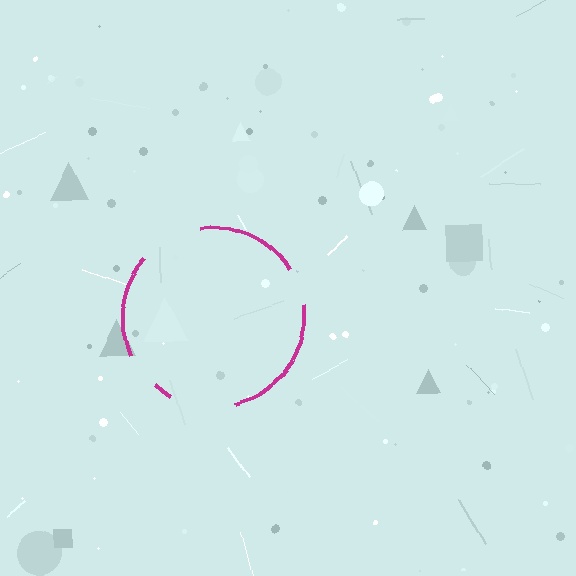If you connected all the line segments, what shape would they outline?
They would outline a circle.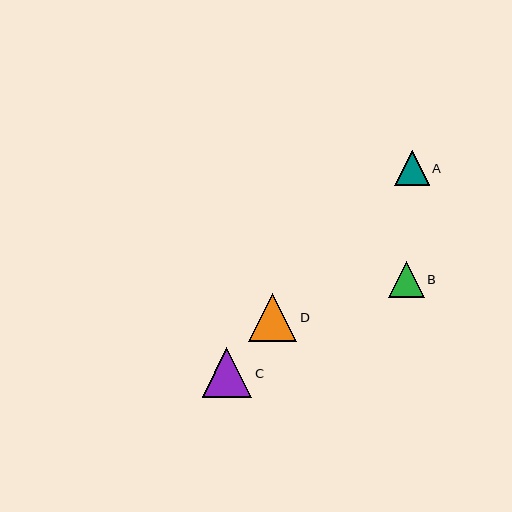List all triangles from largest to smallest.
From largest to smallest: C, D, B, A.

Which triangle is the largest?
Triangle C is the largest with a size of approximately 50 pixels.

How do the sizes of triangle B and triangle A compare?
Triangle B and triangle A are approximately the same size.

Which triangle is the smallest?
Triangle A is the smallest with a size of approximately 35 pixels.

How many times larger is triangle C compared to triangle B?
Triangle C is approximately 1.4 times the size of triangle B.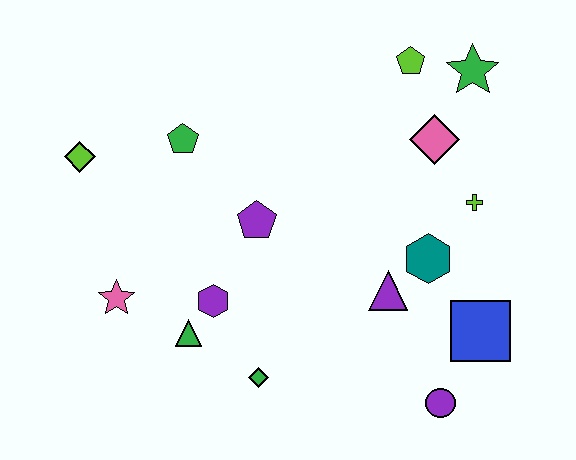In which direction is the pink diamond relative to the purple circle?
The pink diamond is above the purple circle.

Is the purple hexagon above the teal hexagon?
No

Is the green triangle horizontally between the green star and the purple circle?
No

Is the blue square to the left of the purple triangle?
No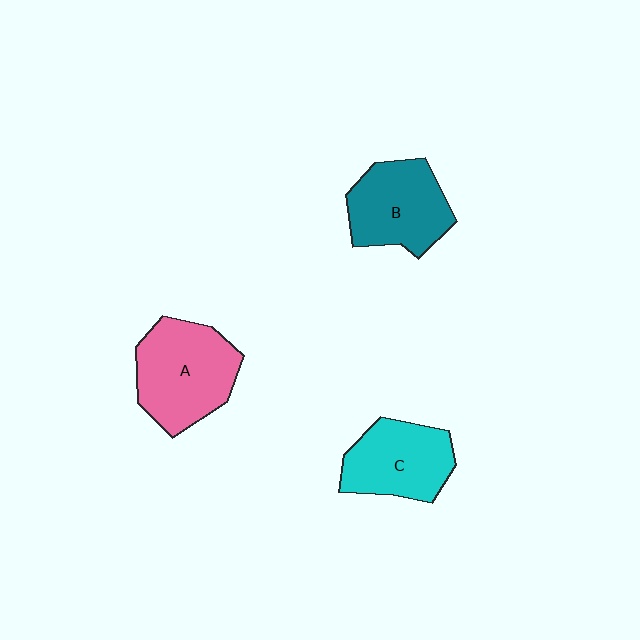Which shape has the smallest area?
Shape C (cyan).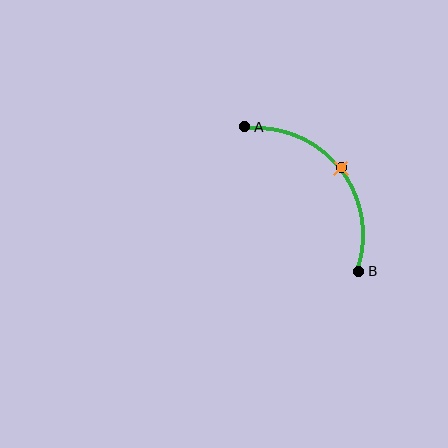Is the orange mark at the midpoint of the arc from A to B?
Yes. The orange mark lies on the arc at equal arc-length from both A and B — it is the arc midpoint.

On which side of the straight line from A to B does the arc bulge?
The arc bulges above and to the right of the straight line connecting A and B.